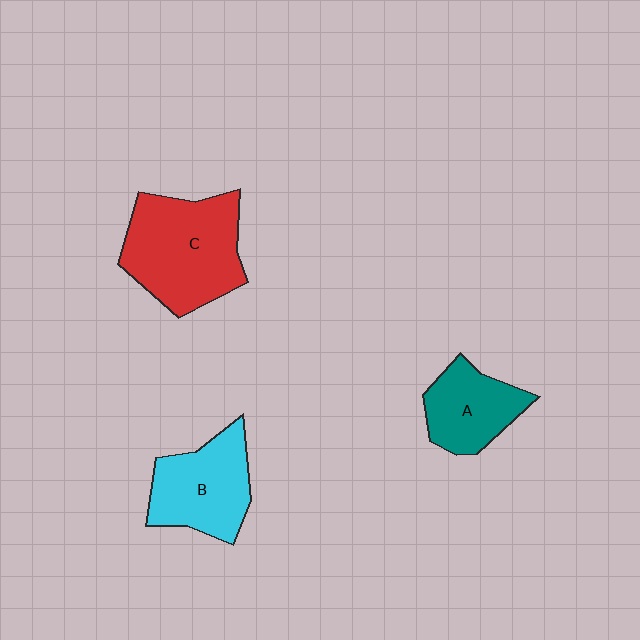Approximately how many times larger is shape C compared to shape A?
Approximately 1.7 times.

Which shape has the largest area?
Shape C (red).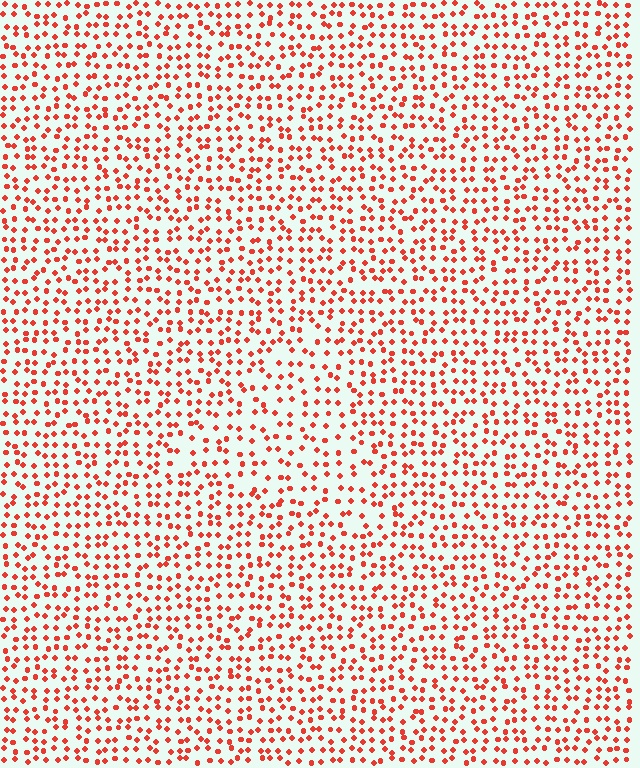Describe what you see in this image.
The image contains small red elements arranged at two different densities. A triangle-shaped region is visible where the elements are less densely packed than the surrounding area.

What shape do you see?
I see a triangle.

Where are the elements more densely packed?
The elements are more densely packed outside the triangle boundary.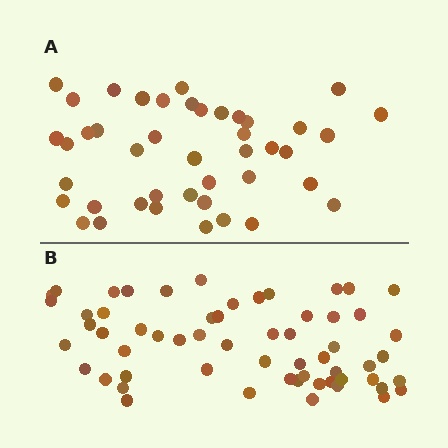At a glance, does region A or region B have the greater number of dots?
Region B (the bottom region) has more dots.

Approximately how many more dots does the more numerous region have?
Region B has approximately 15 more dots than region A.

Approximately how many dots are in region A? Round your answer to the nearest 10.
About 40 dots. (The exact count is 43, which rounds to 40.)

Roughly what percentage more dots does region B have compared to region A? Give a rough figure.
About 35% more.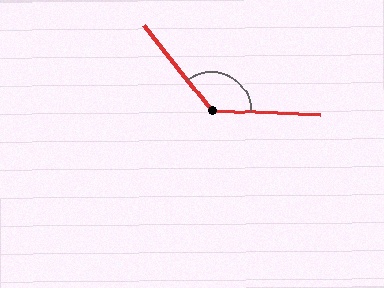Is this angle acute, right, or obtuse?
It is obtuse.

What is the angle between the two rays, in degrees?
Approximately 131 degrees.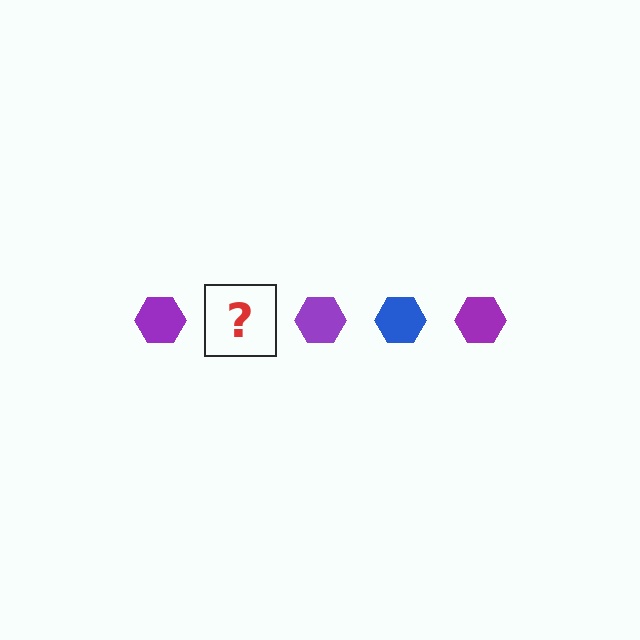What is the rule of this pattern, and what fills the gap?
The rule is that the pattern cycles through purple, blue hexagons. The gap should be filled with a blue hexagon.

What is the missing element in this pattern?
The missing element is a blue hexagon.